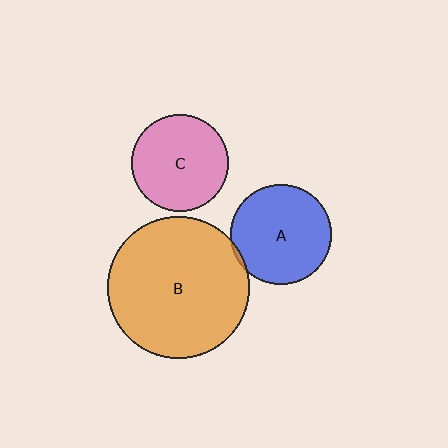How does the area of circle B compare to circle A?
Approximately 2.0 times.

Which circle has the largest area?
Circle B (orange).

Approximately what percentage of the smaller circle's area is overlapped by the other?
Approximately 5%.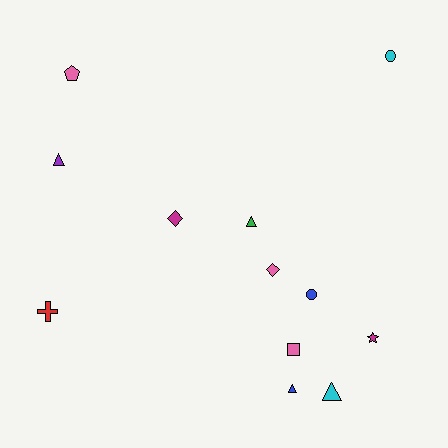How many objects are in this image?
There are 12 objects.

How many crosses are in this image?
There is 1 cross.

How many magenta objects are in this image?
There are 2 magenta objects.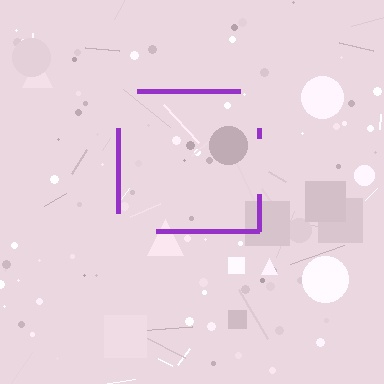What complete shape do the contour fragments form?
The contour fragments form a square.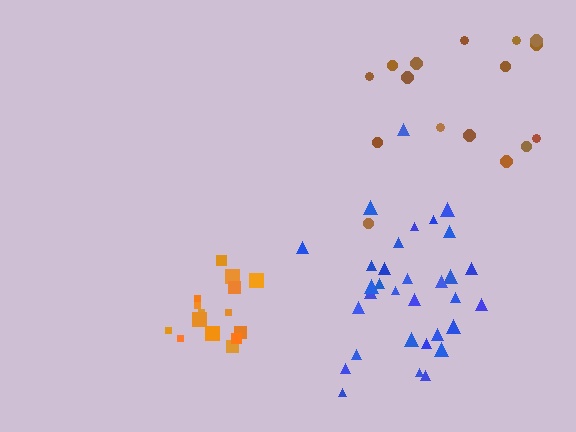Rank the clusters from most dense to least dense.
orange, blue, brown.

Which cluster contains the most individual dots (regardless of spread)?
Blue (32).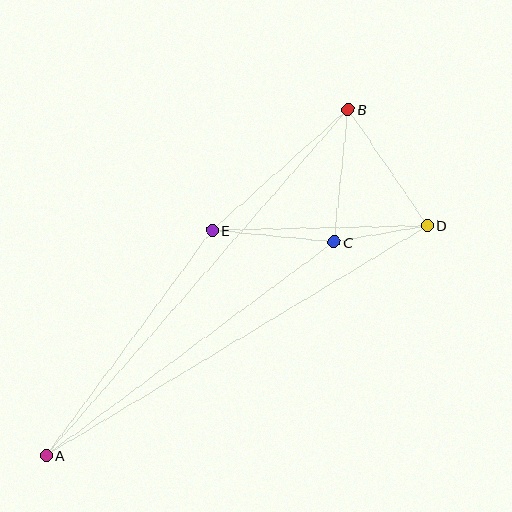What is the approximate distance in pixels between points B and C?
The distance between B and C is approximately 134 pixels.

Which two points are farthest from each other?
Points A and B are farthest from each other.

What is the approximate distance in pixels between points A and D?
The distance between A and D is approximately 445 pixels.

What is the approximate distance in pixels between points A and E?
The distance between A and E is approximately 279 pixels.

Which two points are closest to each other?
Points C and D are closest to each other.